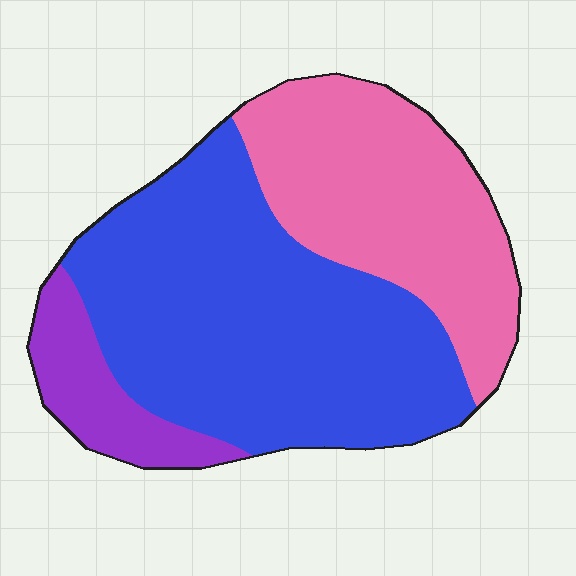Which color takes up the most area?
Blue, at roughly 55%.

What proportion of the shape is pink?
Pink covers 34% of the shape.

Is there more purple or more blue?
Blue.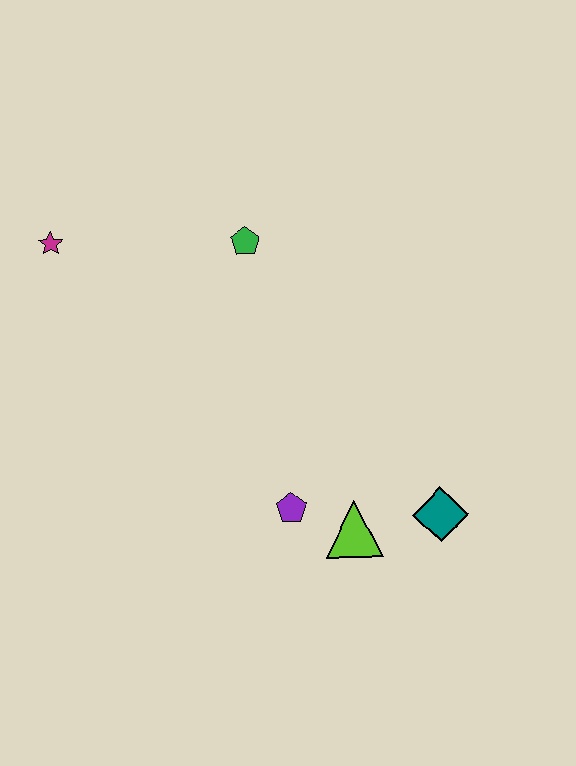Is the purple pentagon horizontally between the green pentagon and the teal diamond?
Yes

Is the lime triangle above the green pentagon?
No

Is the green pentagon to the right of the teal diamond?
No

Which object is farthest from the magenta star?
The teal diamond is farthest from the magenta star.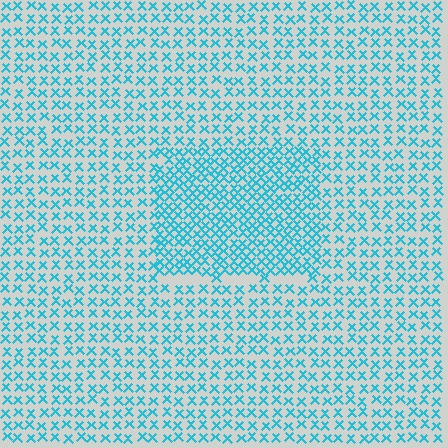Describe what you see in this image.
The image contains small cyan elements arranged at two different densities. A rectangle-shaped region is visible where the elements are more densely packed than the surrounding area.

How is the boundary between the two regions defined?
The boundary is defined by a change in element density (approximately 1.8x ratio). All elements are the same color, size, and shape.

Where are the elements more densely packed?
The elements are more densely packed inside the rectangle boundary.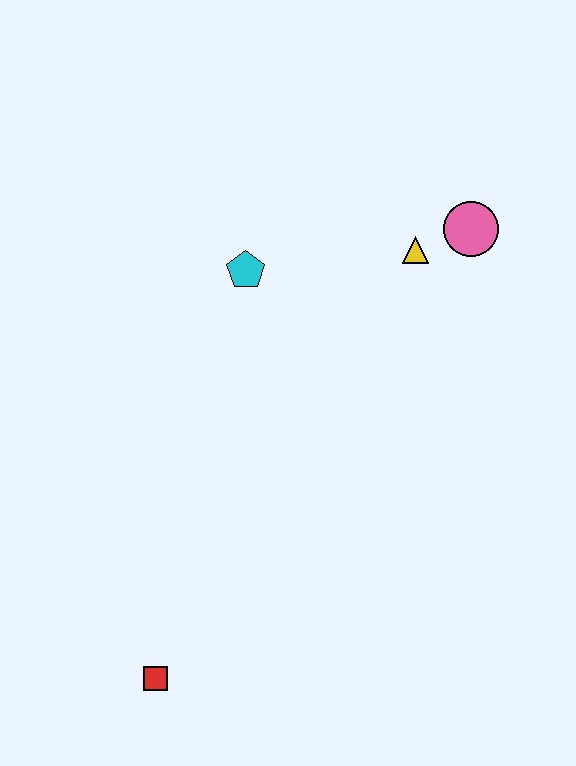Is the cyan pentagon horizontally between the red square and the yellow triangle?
Yes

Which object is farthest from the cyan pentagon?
The red square is farthest from the cyan pentagon.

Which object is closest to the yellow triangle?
The pink circle is closest to the yellow triangle.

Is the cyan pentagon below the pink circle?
Yes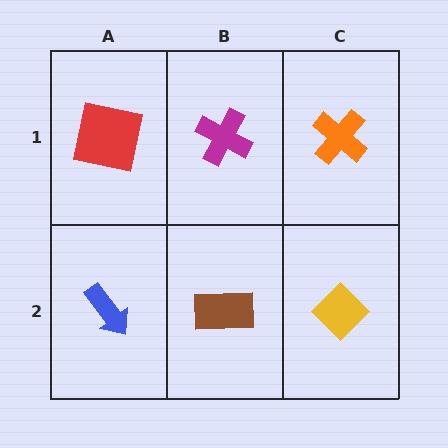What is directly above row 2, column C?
An orange cross.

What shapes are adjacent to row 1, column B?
A brown rectangle (row 2, column B), a red square (row 1, column A), an orange cross (row 1, column C).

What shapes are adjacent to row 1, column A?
A blue arrow (row 2, column A), a magenta cross (row 1, column B).